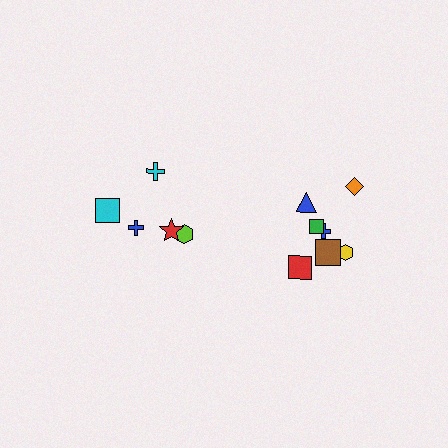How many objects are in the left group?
There are 5 objects.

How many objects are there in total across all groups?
There are 12 objects.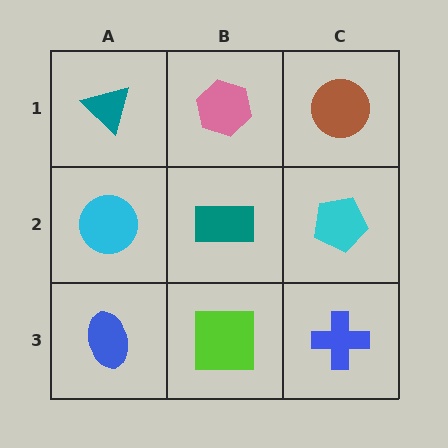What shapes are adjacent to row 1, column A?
A cyan circle (row 2, column A), a pink hexagon (row 1, column B).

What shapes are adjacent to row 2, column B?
A pink hexagon (row 1, column B), a lime square (row 3, column B), a cyan circle (row 2, column A), a cyan pentagon (row 2, column C).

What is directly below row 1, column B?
A teal rectangle.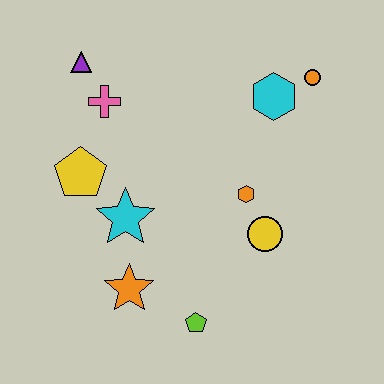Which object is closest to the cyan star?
The yellow pentagon is closest to the cyan star.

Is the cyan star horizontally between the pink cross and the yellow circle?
Yes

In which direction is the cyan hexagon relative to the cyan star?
The cyan hexagon is to the right of the cyan star.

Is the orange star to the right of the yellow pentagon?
Yes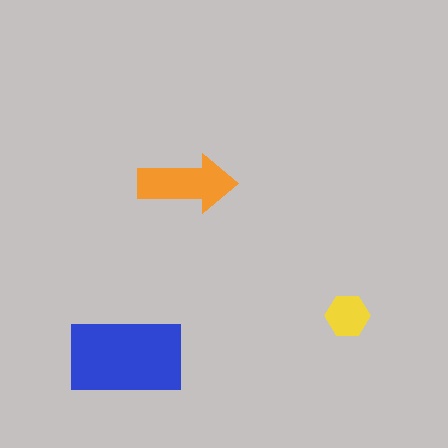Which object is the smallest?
The yellow hexagon.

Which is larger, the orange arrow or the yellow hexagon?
The orange arrow.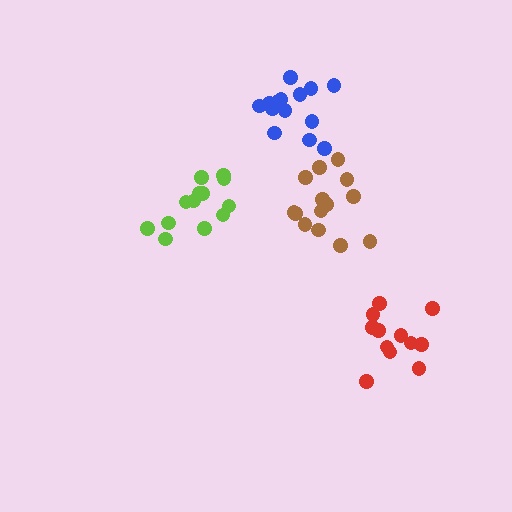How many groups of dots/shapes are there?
There are 4 groups.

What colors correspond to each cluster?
The clusters are colored: brown, lime, red, blue.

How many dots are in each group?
Group 1: 14 dots, Group 2: 13 dots, Group 3: 12 dots, Group 4: 14 dots (53 total).